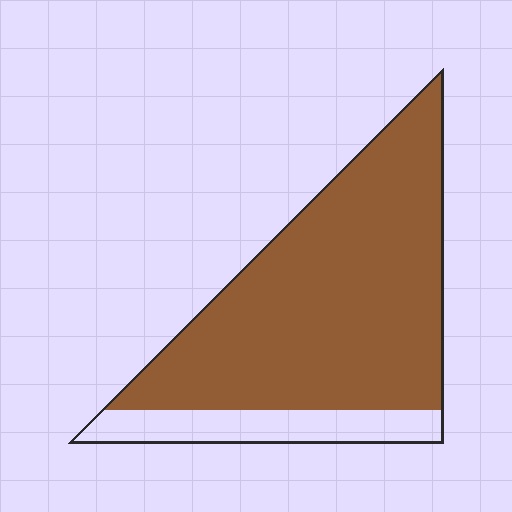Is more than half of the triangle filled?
Yes.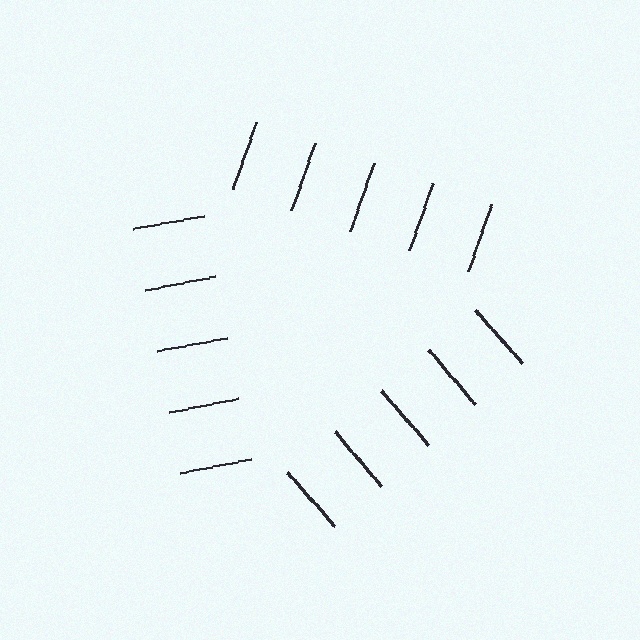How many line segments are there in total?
15 — 5 along each of the 3 edges.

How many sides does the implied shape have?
3 sides — the line-ends trace a triangle.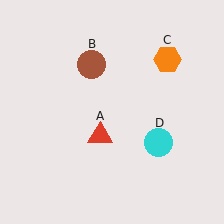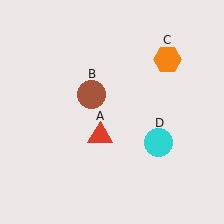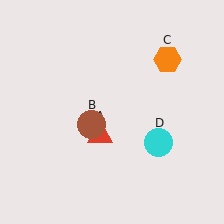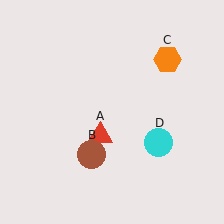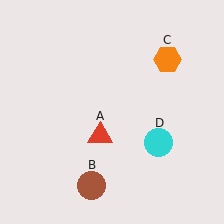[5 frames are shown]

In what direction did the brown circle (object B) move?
The brown circle (object B) moved down.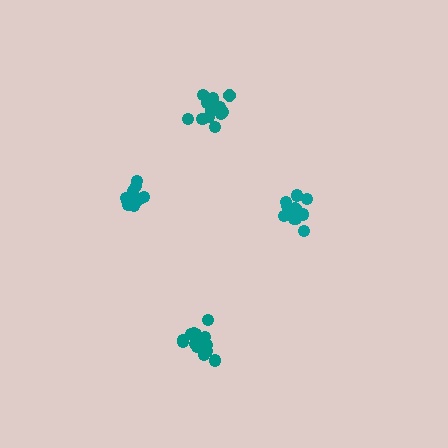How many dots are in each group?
Group 1: 17 dots, Group 2: 15 dots, Group 3: 16 dots, Group 4: 15 dots (63 total).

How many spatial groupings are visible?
There are 4 spatial groupings.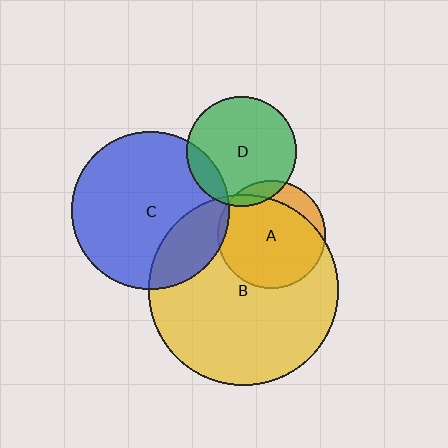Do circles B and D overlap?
Yes.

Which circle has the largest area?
Circle B (yellow).